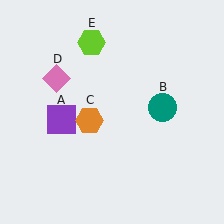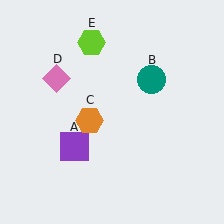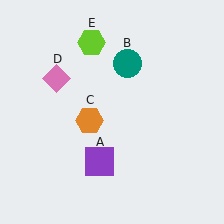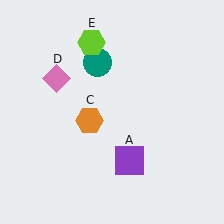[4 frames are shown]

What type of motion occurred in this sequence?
The purple square (object A), teal circle (object B) rotated counterclockwise around the center of the scene.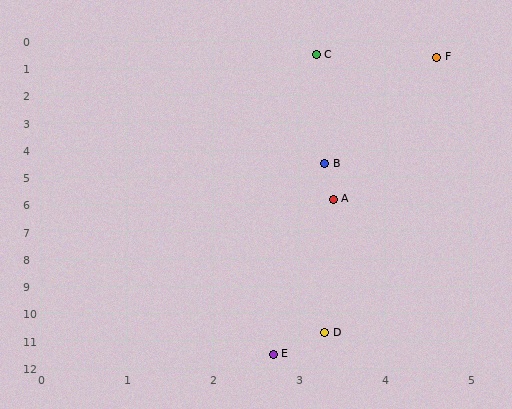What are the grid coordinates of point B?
Point B is at approximately (3.3, 4.5).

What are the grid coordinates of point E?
Point E is at approximately (2.7, 11.5).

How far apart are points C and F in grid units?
Points C and F are about 1.4 grid units apart.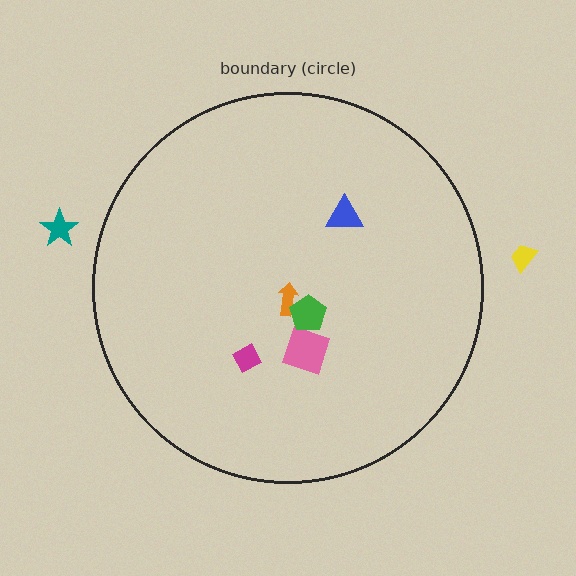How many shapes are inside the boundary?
5 inside, 2 outside.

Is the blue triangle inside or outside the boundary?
Inside.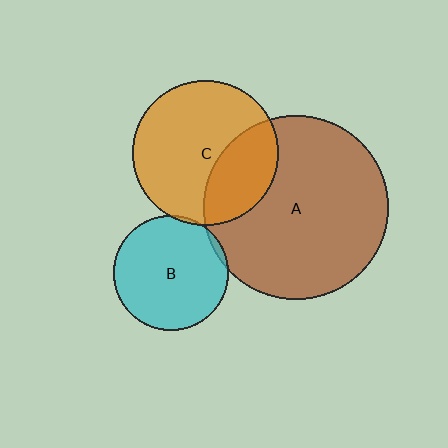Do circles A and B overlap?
Yes.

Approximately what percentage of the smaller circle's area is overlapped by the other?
Approximately 5%.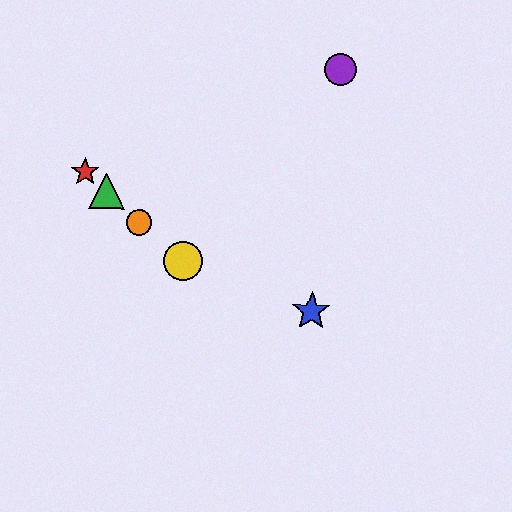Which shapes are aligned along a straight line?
The red star, the green triangle, the yellow circle, the orange circle are aligned along a straight line.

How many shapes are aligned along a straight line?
4 shapes (the red star, the green triangle, the yellow circle, the orange circle) are aligned along a straight line.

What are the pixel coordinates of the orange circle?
The orange circle is at (139, 222).